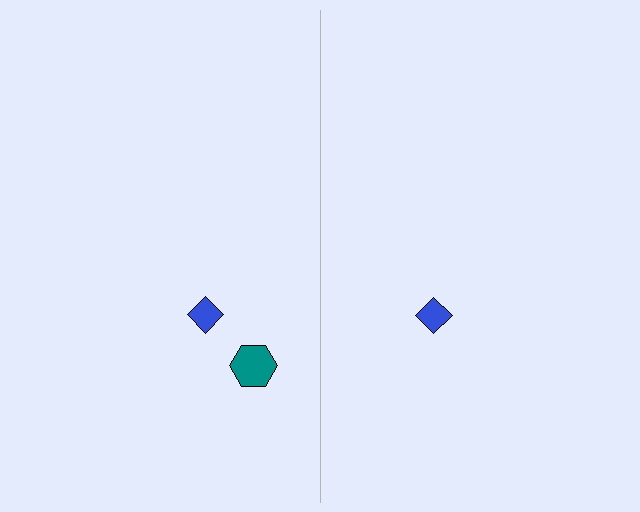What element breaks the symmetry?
A teal hexagon is missing from the right side.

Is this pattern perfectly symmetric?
No, the pattern is not perfectly symmetric. A teal hexagon is missing from the right side.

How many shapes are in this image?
There are 3 shapes in this image.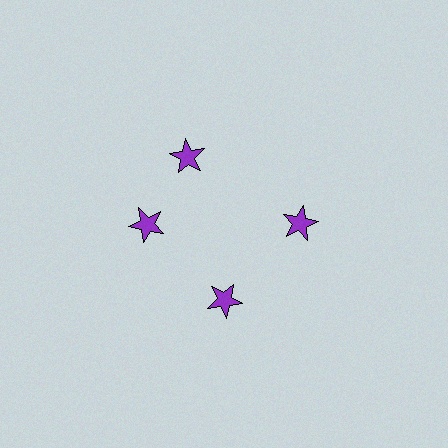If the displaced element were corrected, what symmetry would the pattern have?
It would have 4-fold rotational symmetry — the pattern would map onto itself every 90 degrees.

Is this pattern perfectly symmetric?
No. The 4 purple stars are arranged in a ring, but one element near the 12 o'clock position is rotated out of alignment along the ring, breaking the 4-fold rotational symmetry.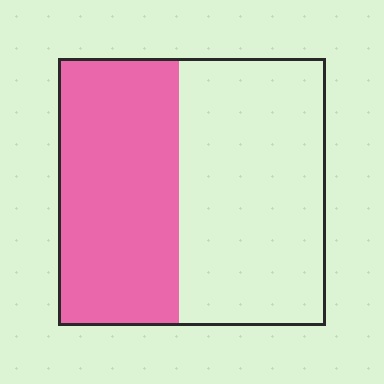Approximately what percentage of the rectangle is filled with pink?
Approximately 45%.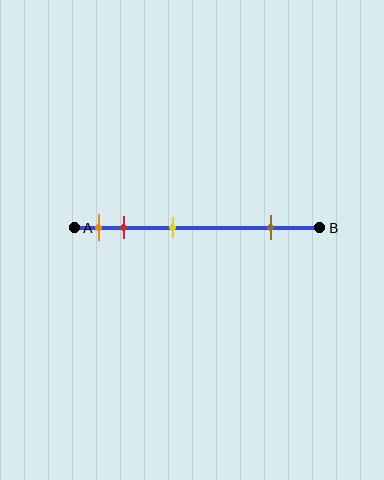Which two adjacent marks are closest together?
The orange and red marks are the closest adjacent pair.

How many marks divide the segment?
There are 4 marks dividing the segment.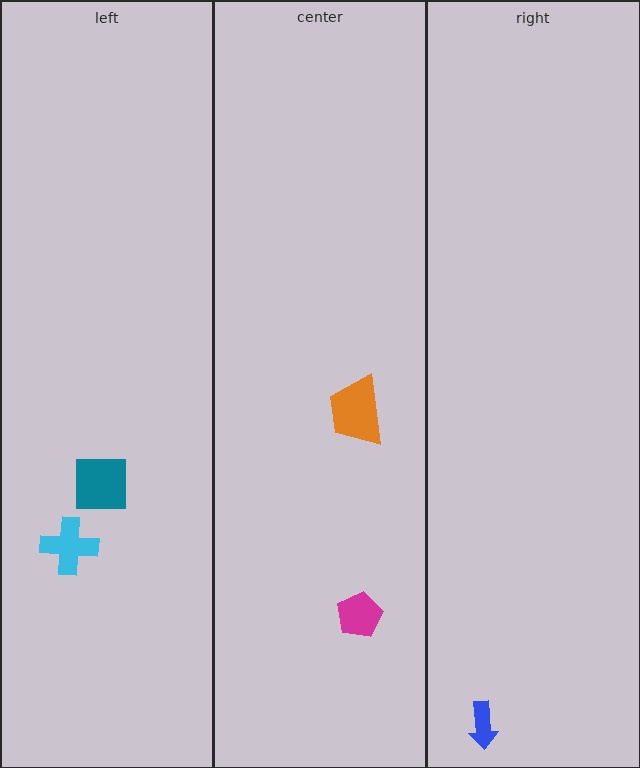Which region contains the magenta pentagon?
The center region.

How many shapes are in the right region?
1.